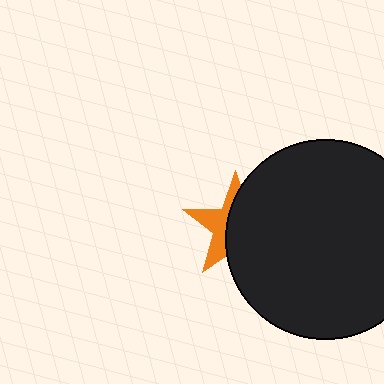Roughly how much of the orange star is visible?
A small part of it is visible (roughly 40%).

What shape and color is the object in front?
The object in front is a black circle.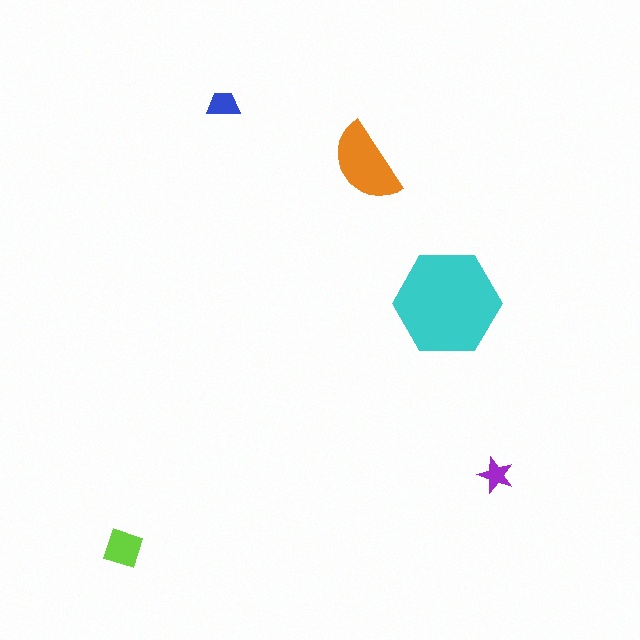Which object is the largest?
The cyan hexagon.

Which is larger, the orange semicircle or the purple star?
The orange semicircle.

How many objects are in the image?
There are 5 objects in the image.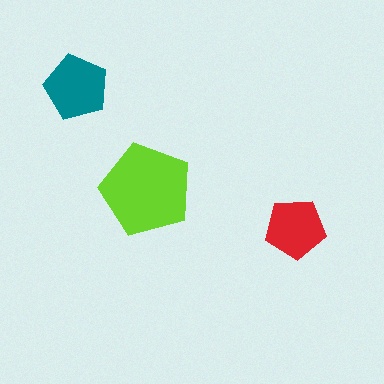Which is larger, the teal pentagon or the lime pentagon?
The lime one.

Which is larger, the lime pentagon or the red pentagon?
The lime one.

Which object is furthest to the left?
The teal pentagon is leftmost.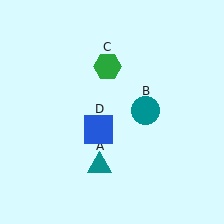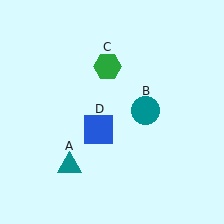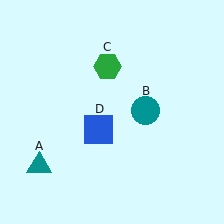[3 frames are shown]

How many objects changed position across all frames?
1 object changed position: teal triangle (object A).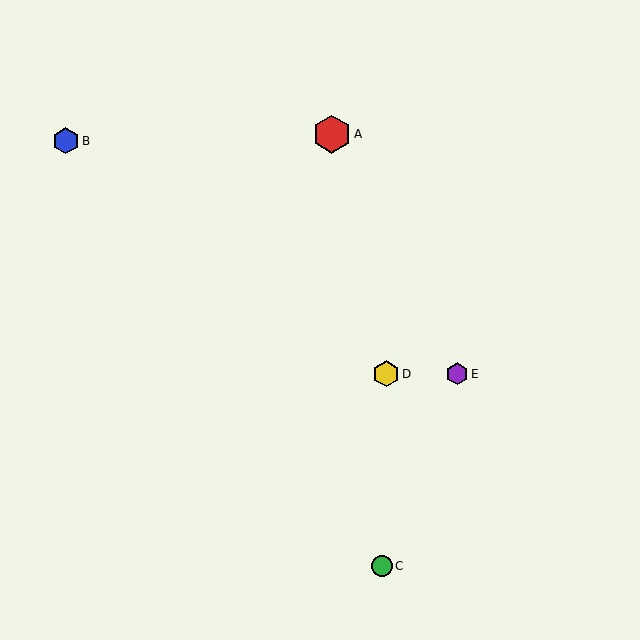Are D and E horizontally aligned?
Yes, both are at y≈374.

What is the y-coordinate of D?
Object D is at y≈374.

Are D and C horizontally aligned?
No, D is at y≈374 and C is at y≈566.